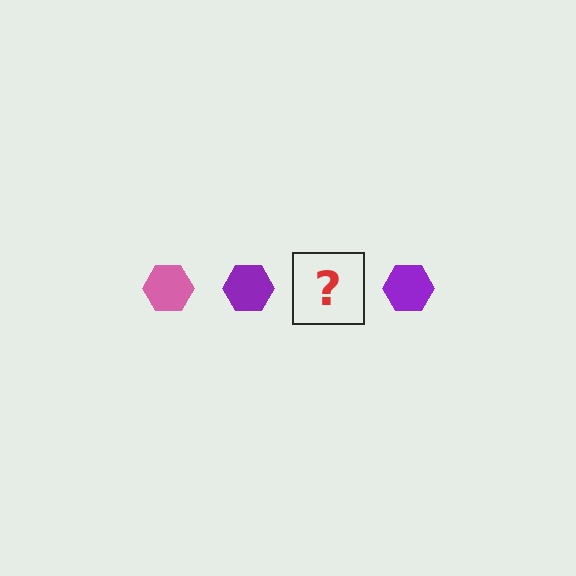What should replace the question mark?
The question mark should be replaced with a pink hexagon.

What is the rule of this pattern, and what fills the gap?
The rule is that the pattern cycles through pink, purple hexagons. The gap should be filled with a pink hexagon.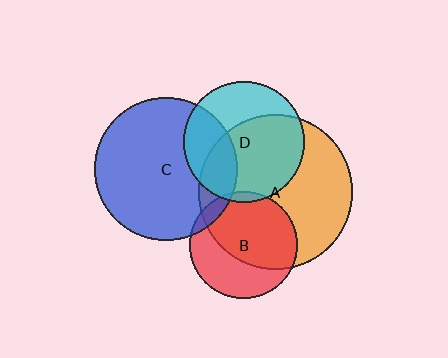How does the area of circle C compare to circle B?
Approximately 1.8 times.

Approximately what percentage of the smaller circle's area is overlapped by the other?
Approximately 60%.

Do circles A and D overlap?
Yes.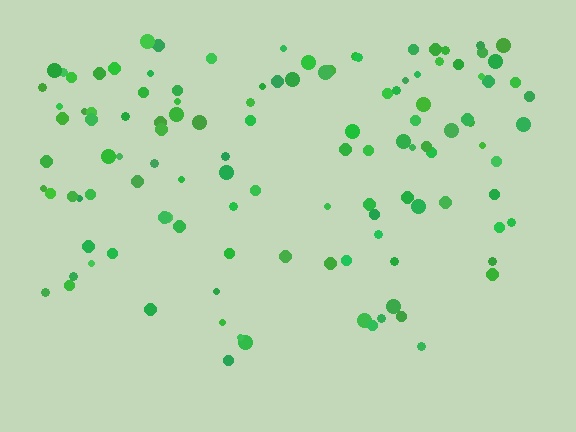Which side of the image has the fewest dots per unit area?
The bottom.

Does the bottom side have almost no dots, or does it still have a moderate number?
Still a moderate number, just noticeably fewer than the top.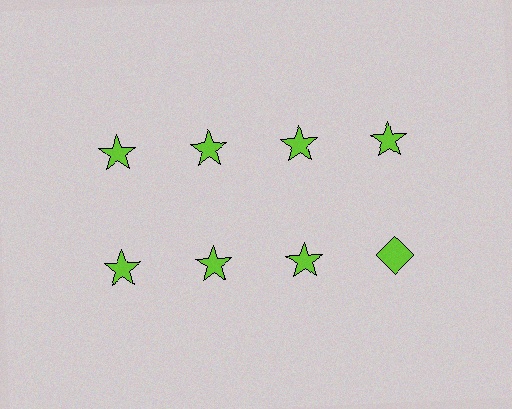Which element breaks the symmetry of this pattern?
The lime diamond in the second row, second from right column breaks the symmetry. All other shapes are lime stars.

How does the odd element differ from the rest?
It has a different shape: diamond instead of star.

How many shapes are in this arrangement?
There are 8 shapes arranged in a grid pattern.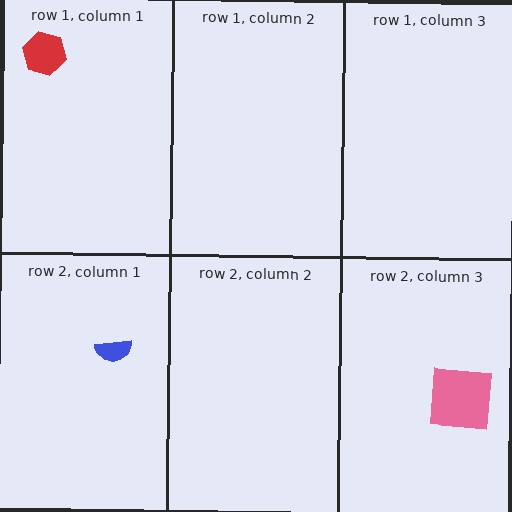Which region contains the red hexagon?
The row 1, column 1 region.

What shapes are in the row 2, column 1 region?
The blue semicircle.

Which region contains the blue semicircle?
The row 2, column 1 region.